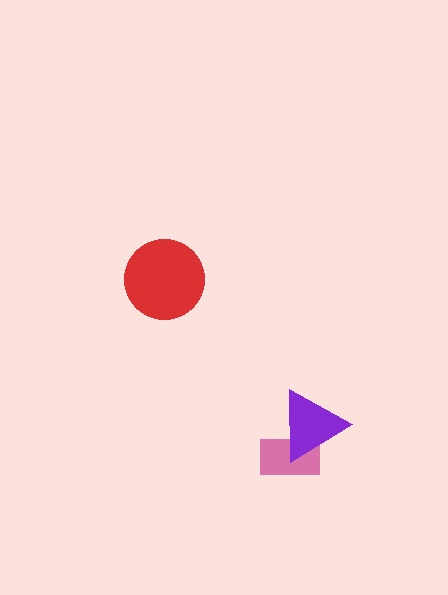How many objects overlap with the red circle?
0 objects overlap with the red circle.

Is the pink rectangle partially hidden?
Yes, it is partially covered by another shape.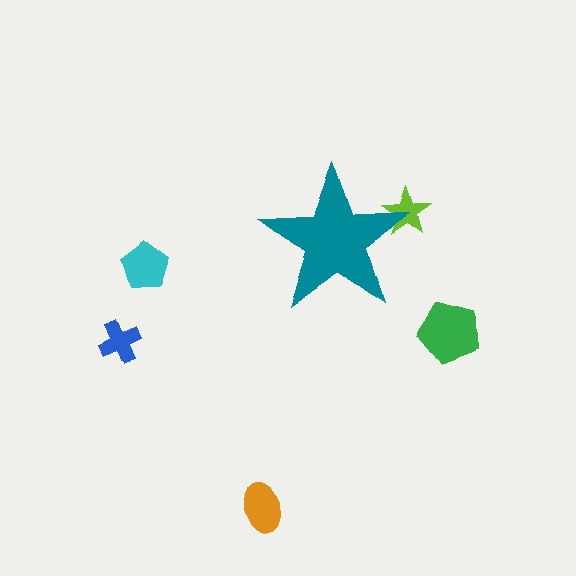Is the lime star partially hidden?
Yes, the lime star is partially hidden behind the teal star.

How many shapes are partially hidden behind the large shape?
1 shape is partially hidden.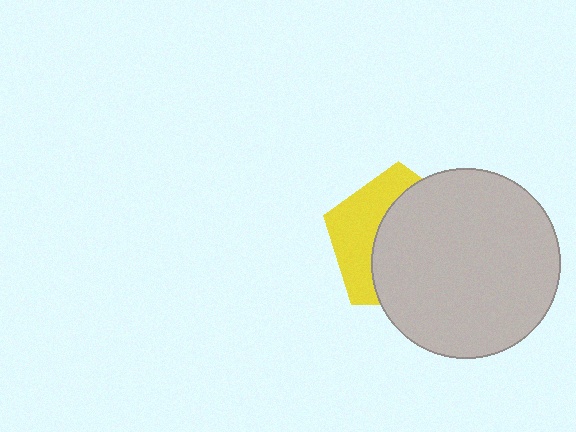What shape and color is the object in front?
The object in front is a light gray circle.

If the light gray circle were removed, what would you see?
You would see the complete yellow pentagon.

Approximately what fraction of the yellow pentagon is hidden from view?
Roughly 62% of the yellow pentagon is hidden behind the light gray circle.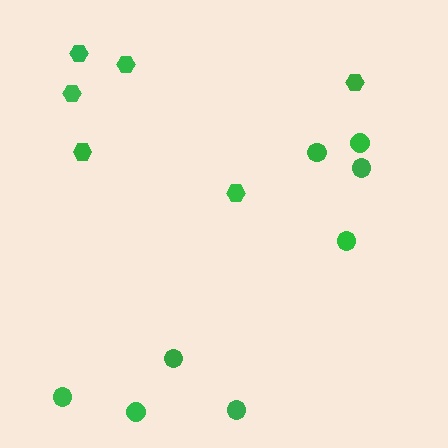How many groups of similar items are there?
There are 2 groups: one group of hexagons (6) and one group of circles (8).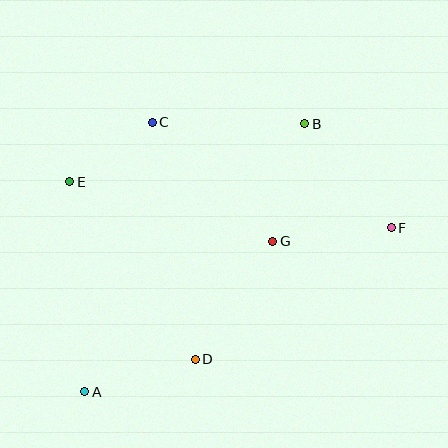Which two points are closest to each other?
Points C and E are closest to each other.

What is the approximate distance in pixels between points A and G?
The distance between A and G is approximately 241 pixels.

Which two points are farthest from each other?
Points A and F are farthest from each other.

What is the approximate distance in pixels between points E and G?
The distance between E and G is approximately 212 pixels.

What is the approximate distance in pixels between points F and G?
The distance between F and G is approximately 119 pixels.